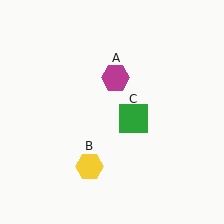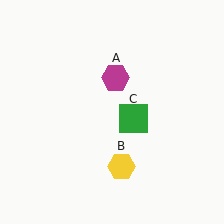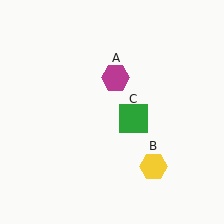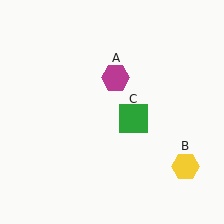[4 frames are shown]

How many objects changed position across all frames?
1 object changed position: yellow hexagon (object B).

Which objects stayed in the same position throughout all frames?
Magenta hexagon (object A) and green square (object C) remained stationary.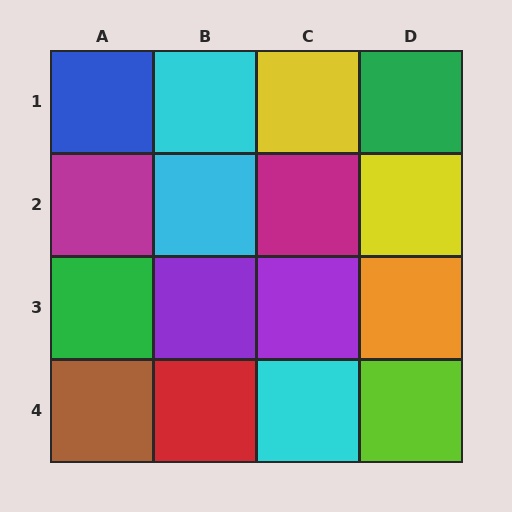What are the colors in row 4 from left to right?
Brown, red, cyan, lime.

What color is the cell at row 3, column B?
Purple.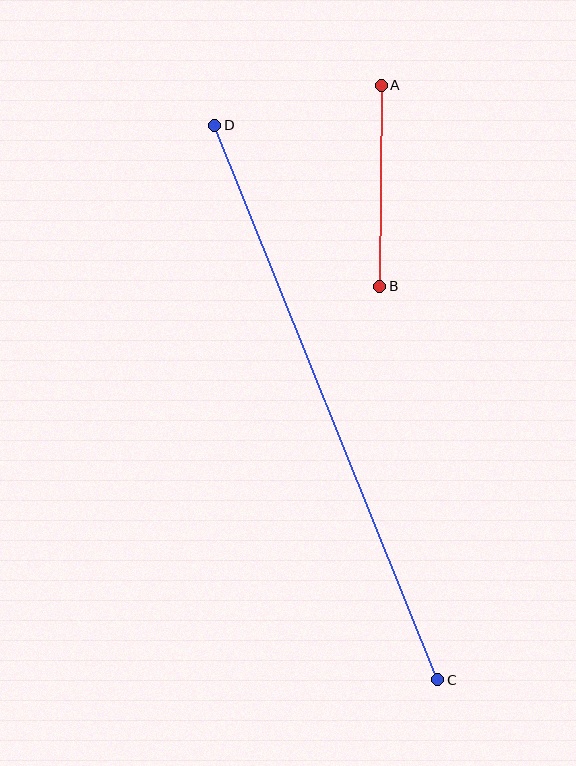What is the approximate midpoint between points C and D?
The midpoint is at approximately (326, 402) pixels.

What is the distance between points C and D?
The distance is approximately 598 pixels.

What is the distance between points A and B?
The distance is approximately 201 pixels.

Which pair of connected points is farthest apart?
Points C and D are farthest apart.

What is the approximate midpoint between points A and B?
The midpoint is at approximately (381, 186) pixels.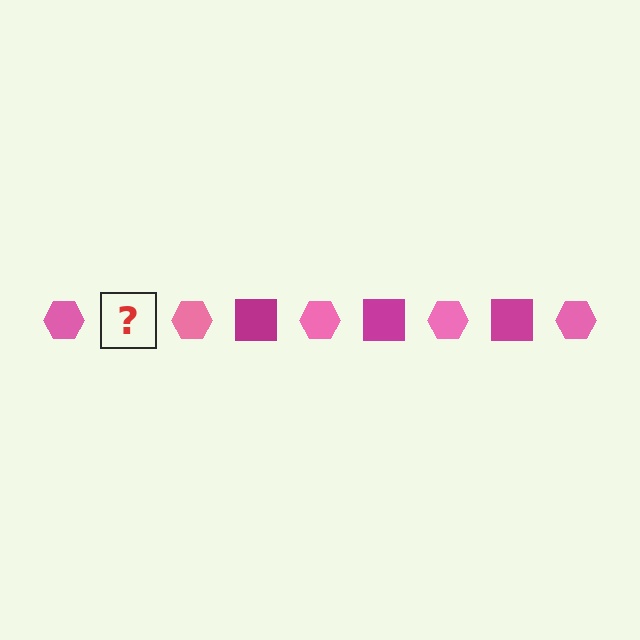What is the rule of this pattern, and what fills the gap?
The rule is that the pattern alternates between pink hexagon and magenta square. The gap should be filled with a magenta square.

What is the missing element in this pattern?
The missing element is a magenta square.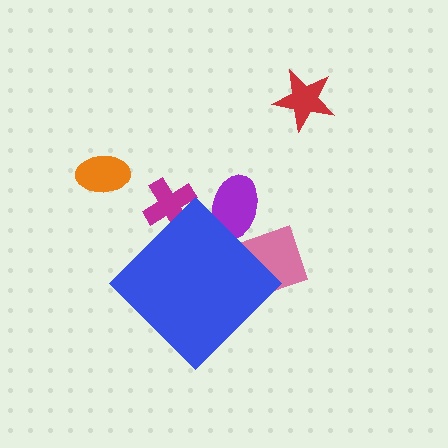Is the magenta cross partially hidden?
Yes, the magenta cross is partially hidden behind the blue diamond.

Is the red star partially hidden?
No, the red star is fully visible.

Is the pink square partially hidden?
Yes, the pink square is partially hidden behind the blue diamond.